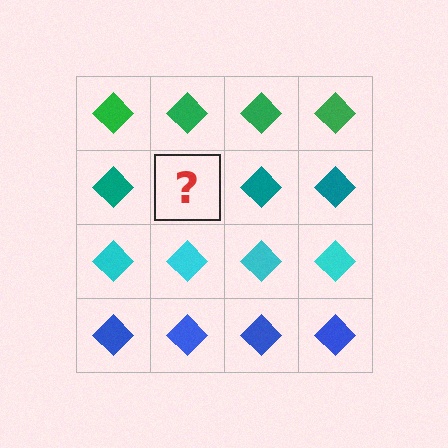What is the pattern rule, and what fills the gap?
The rule is that each row has a consistent color. The gap should be filled with a teal diamond.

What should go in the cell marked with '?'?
The missing cell should contain a teal diamond.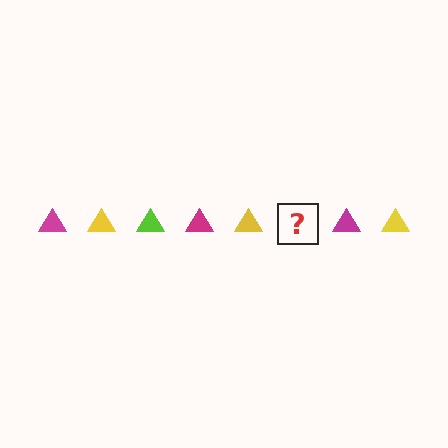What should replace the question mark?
The question mark should be replaced with a lime triangle.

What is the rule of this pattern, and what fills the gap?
The rule is that the pattern cycles through magenta, yellow, lime triangles. The gap should be filled with a lime triangle.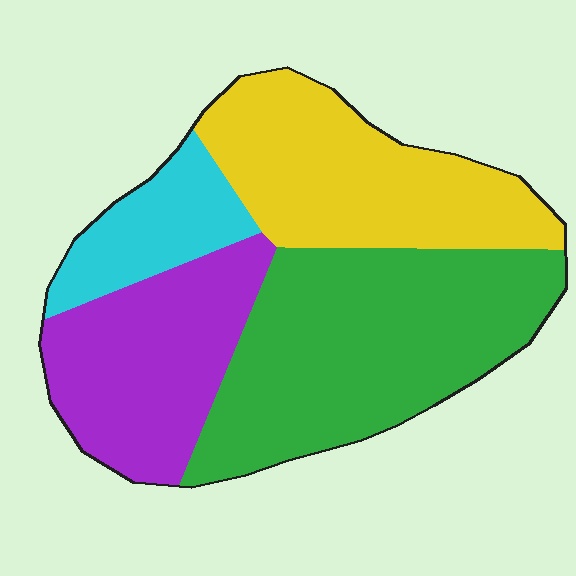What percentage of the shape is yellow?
Yellow takes up between a sixth and a third of the shape.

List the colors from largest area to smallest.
From largest to smallest: green, yellow, purple, cyan.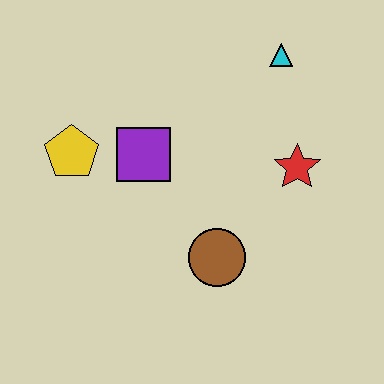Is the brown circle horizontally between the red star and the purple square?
Yes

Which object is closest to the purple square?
The yellow pentagon is closest to the purple square.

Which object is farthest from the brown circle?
The cyan triangle is farthest from the brown circle.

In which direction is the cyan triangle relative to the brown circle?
The cyan triangle is above the brown circle.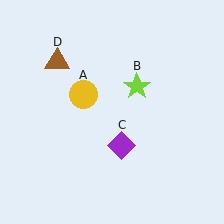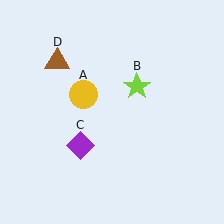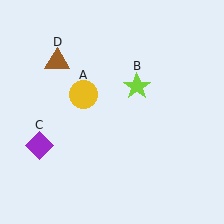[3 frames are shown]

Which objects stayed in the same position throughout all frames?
Yellow circle (object A) and lime star (object B) and brown triangle (object D) remained stationary.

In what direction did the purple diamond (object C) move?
The purple diamond (object C) moved left.